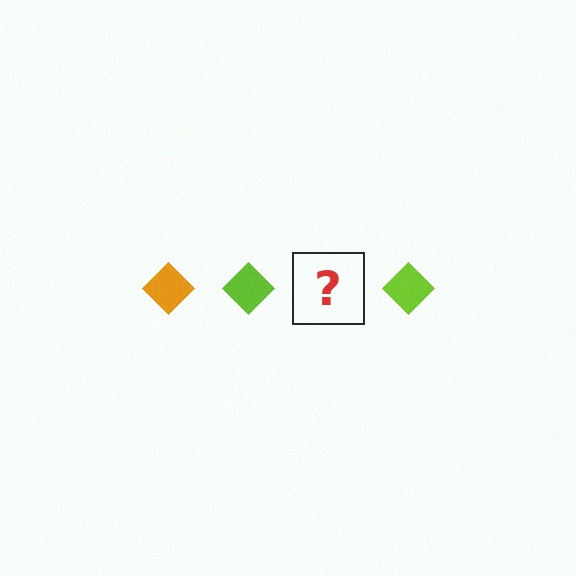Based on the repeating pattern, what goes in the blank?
The blank should be an orange diamond.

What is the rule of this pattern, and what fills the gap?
The rule is that the pattern cycles through orange, lime diamonds. The gap should be filled with an orange diamond.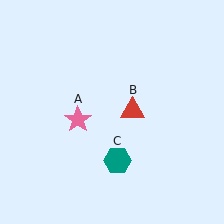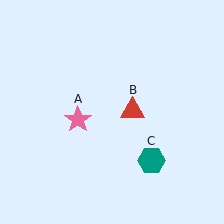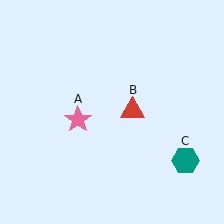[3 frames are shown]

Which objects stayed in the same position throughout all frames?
Pink star (object A) and red triangle (object B) remained stationary.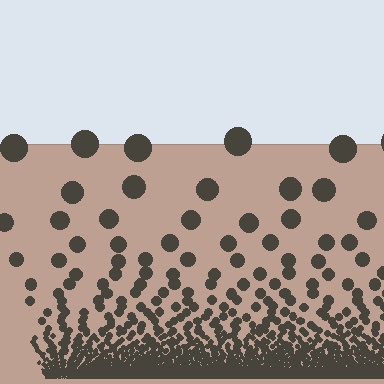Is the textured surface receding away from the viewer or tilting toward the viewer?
The surface appears to tilt toward the viewer. Texture elements get larger and sparser toward the top.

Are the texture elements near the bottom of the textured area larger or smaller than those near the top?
Smaller. The gradient is inverted — elements near the bottom are smaller and denser.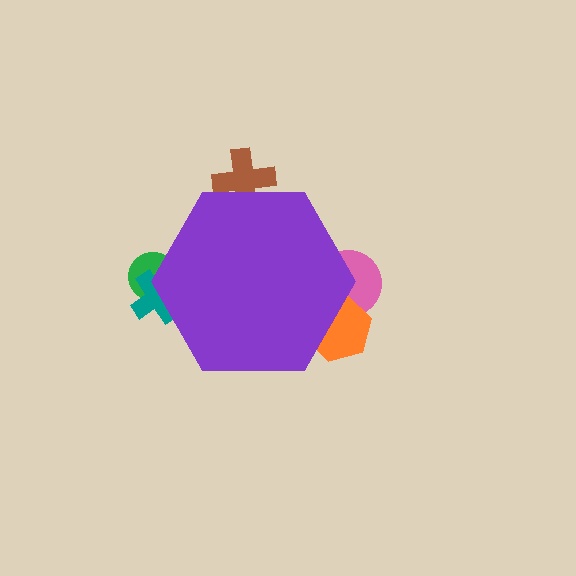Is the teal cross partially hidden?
Yes, the teal cross is partially hidden behind the purple hexagon.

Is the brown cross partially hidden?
Yes, the brown cross is partially hidden behind the purple hexagon.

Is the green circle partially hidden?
Yes, the green circle is partially hidden behind the purple hexagon.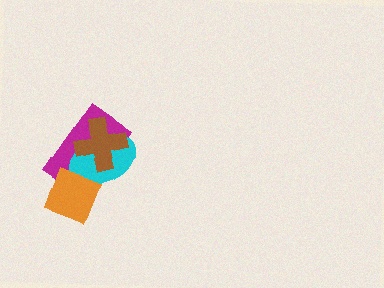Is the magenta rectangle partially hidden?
Yes, it is partially covered by another shape.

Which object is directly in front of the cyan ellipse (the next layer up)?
The orange diamond is directly in front of the cyan ellipse.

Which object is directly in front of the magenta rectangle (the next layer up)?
The cyan ellipse is directly in front of the magenta rectangle.